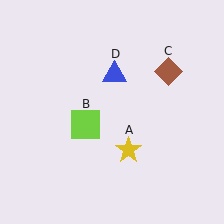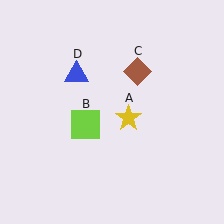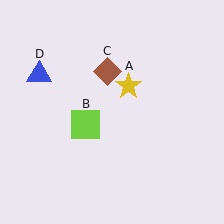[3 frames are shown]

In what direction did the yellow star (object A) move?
The yellow star (object A) moved up.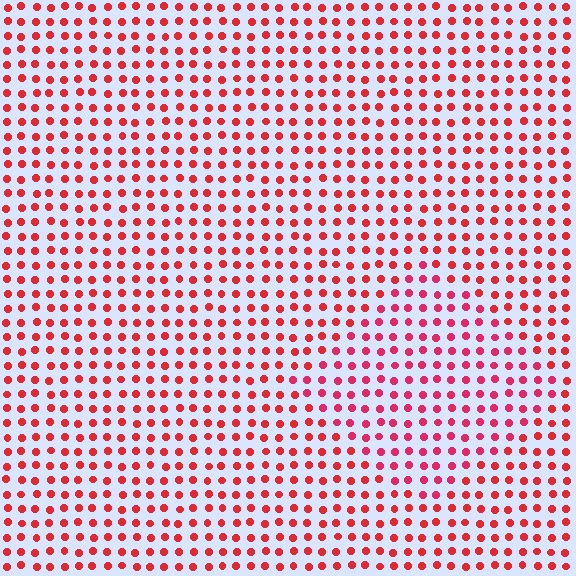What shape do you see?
I see a diamond.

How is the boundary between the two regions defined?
The boundary is defined purely by a slight shift in hue (about 17 degrees). Spacing, size, and orientation are identical on both sides.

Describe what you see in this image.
The image is filled with small red elements in a uniform arrangement. A diamond-shaped region is visible where the elements are tinted to a slightly different hue, forming a subtle color boundary.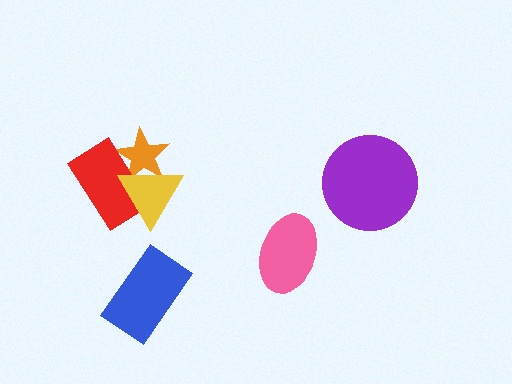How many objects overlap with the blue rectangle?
0 objects overlap with the blue rectangle.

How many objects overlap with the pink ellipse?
0 objects overlap with the pink ellipse.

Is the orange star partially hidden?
Yes, it is partially covered by another shape.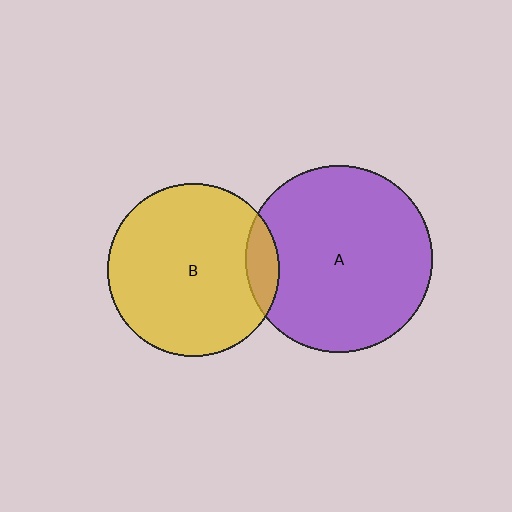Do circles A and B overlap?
Yes.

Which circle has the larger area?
Circle A (purple).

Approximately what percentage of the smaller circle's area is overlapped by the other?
Approximately 10%.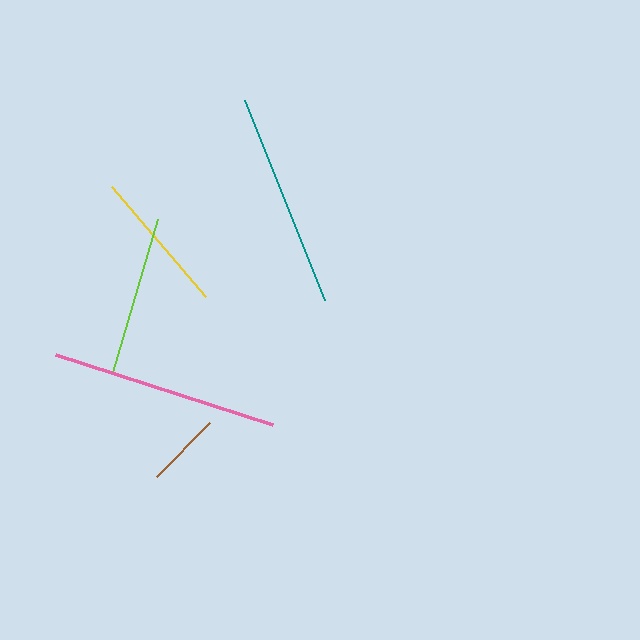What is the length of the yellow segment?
The yellow segment is approximately 145 pixels long.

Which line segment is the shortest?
The brown line is the shortest at approximately 75 pixels.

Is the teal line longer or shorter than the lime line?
The teal line is longer than the lime line.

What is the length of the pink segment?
The pink segment is approximately 227 pixels long.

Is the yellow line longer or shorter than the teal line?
The teal line is longer than the yellow line.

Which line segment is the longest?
The pink line is the longest at approximately 227 pixels.